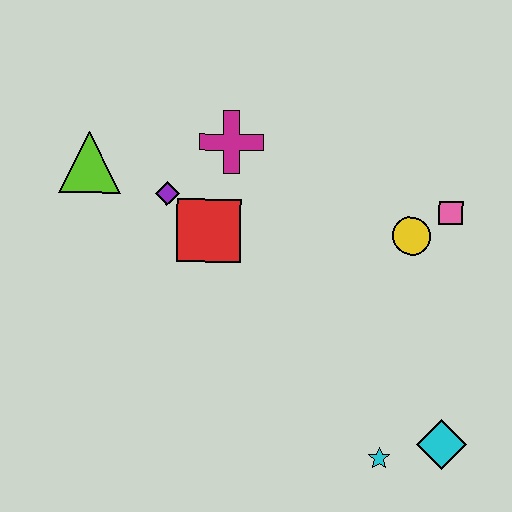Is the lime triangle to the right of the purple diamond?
No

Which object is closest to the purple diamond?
The red square is closest to the purple diamond.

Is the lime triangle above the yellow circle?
Yes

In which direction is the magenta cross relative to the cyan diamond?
The magenta cross is above the cyan diamond.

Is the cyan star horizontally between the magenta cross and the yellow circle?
Yes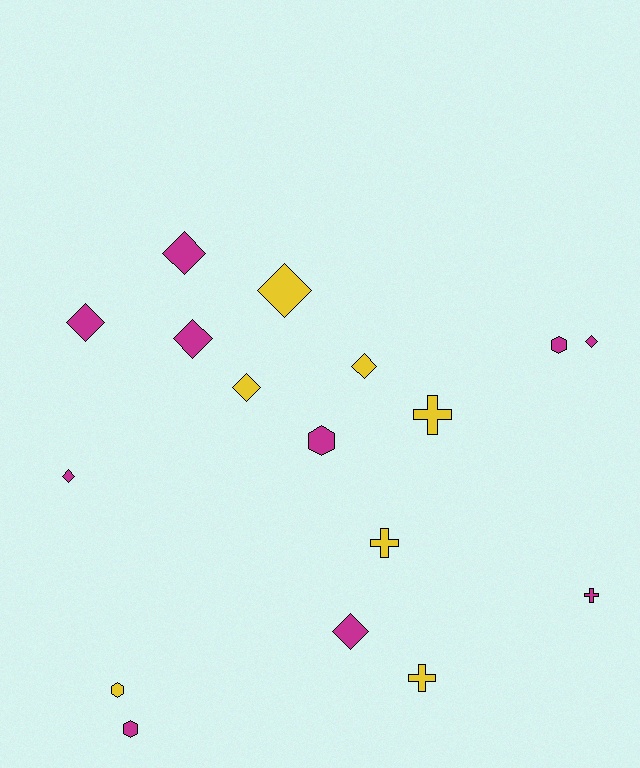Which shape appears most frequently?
Diamond, with 9 objects.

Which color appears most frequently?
Magenta, with 10 objects.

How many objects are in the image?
There are 17 objects.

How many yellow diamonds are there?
There are 3 yellow diamonds.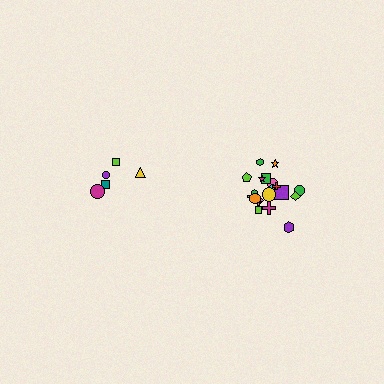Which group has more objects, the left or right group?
The right group.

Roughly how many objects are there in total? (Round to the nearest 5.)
Roughly 25 objects in total.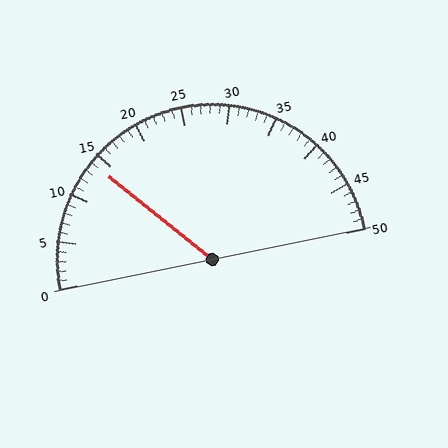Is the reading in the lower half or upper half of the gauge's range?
The reading is in the lower half of the range (0 to 50).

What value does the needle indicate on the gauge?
The needle indicates approximately 14.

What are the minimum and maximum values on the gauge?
The gauge ranges from 0 to 50.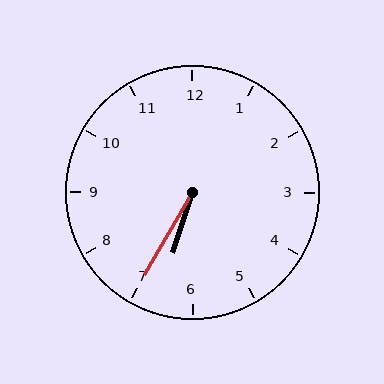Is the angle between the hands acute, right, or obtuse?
It is acute.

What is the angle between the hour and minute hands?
Approximately 12 degrees.